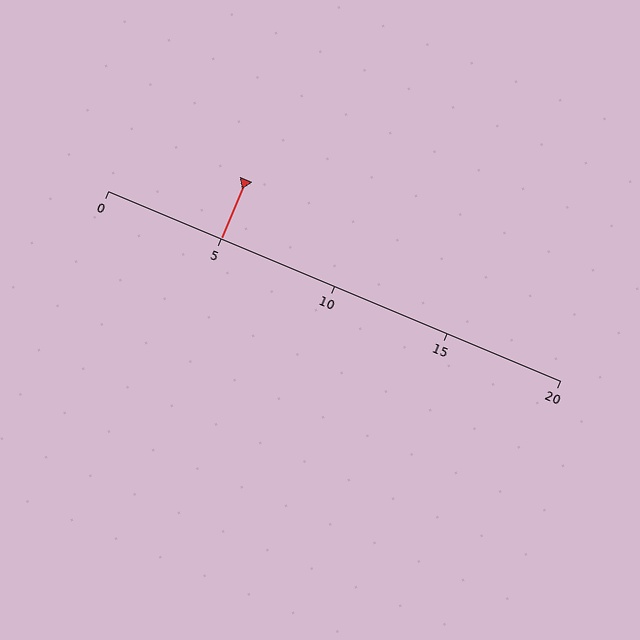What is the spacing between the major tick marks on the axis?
The major ticks are spaced 5 apart.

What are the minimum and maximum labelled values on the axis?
The axis runs from 0 to 20.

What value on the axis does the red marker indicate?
The marker indicates approximately 5.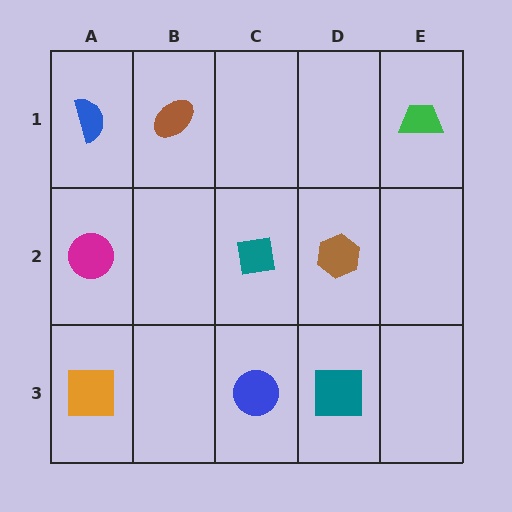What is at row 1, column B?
A brown ellipse.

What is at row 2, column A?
A magenta circle.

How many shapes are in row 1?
3 shapes.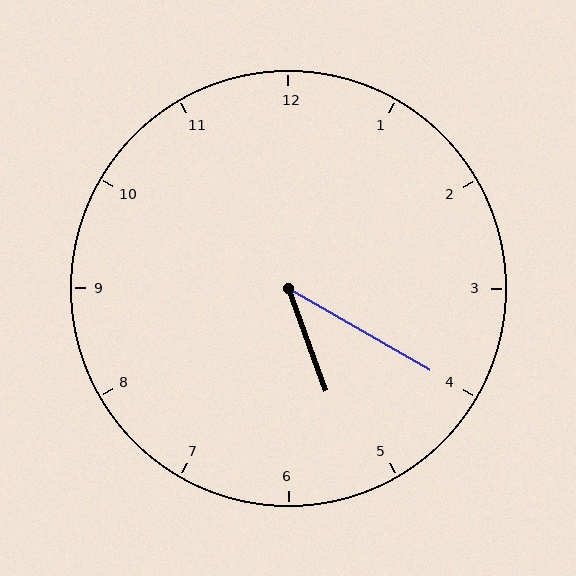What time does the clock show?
5:20.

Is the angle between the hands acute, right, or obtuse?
It is acute.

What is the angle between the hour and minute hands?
Approximately 40 degrees.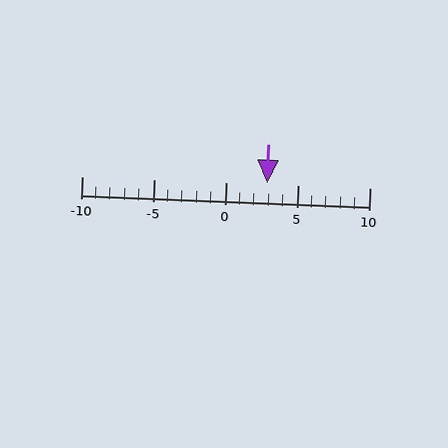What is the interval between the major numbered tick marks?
The major tick marks are spaced 5 units apart.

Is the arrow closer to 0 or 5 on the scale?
The arrow is closer to 5.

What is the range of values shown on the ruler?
The ruler shows values from -10 to 10.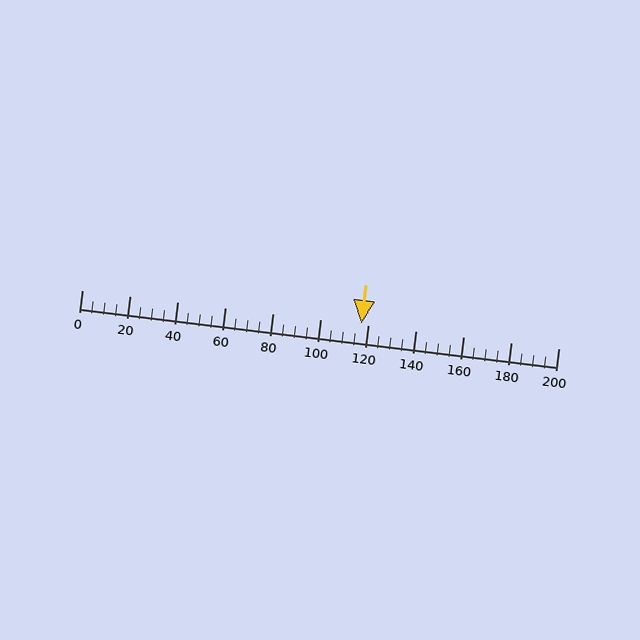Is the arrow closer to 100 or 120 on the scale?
The arrow is closer to 120.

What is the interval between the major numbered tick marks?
The major tick marks are spaced 20 units apart.